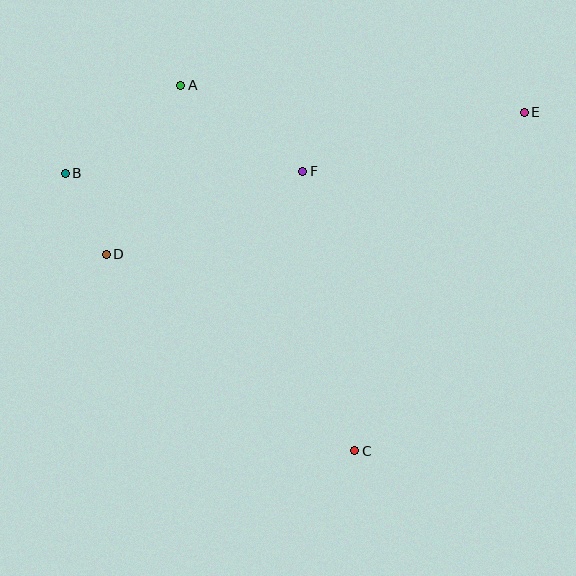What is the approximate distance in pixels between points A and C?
The distance between A and C is approximately 405 pixels.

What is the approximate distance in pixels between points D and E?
The distance between D and E is approximately 442 pixels.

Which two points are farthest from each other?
Points B and E are farthest from each other.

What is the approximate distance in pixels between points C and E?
The distance between C and E is approximately 379 pixels.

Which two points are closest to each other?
Points B and D are closest to each other.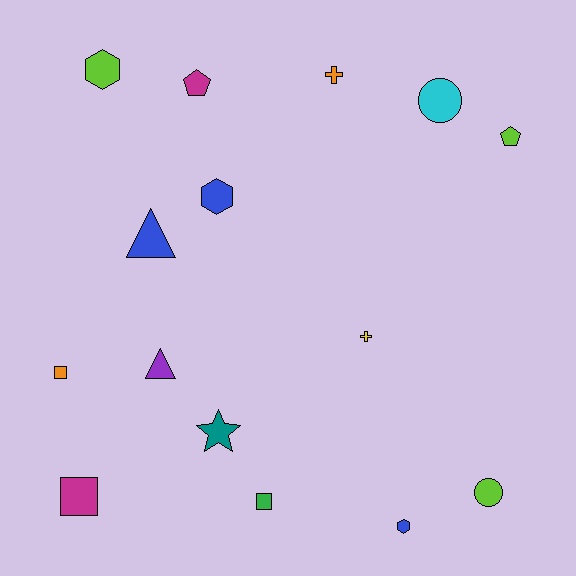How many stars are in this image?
There is 1 star.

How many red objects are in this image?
There are no red objects.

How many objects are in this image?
There are 15 objects.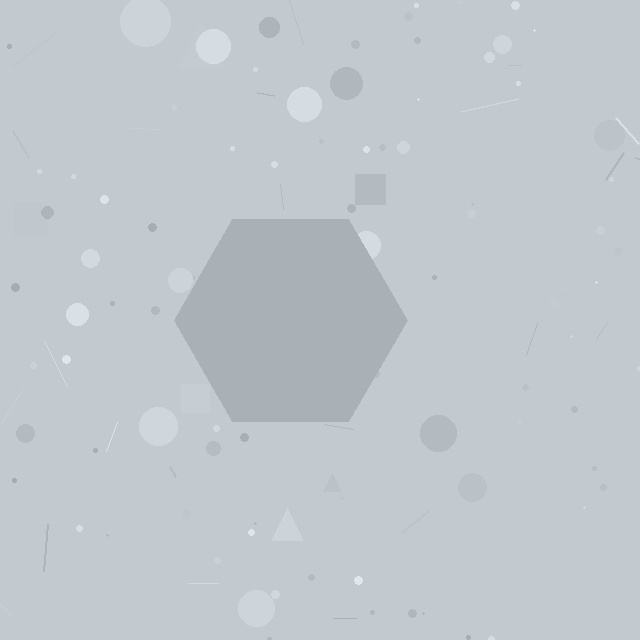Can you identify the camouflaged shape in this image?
The camouflaged shape is a hexagon.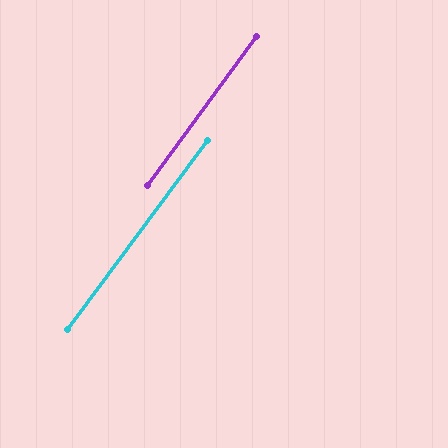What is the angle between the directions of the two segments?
Approximately 0 degrees.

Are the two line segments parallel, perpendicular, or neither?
Parallel — their directions differ by only 0.1°.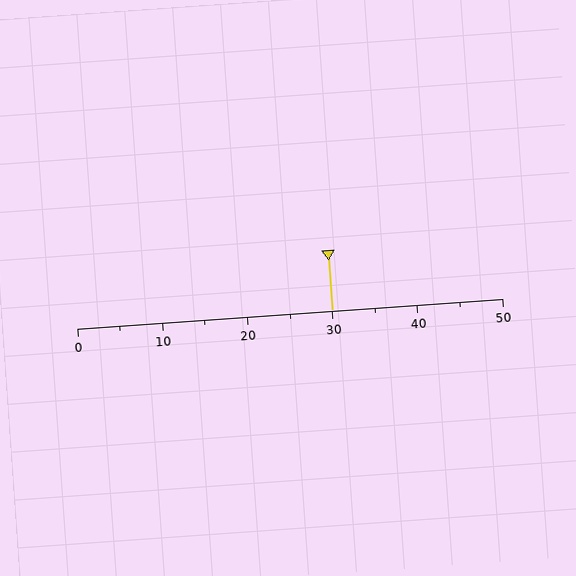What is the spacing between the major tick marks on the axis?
The major ticks are spaced 10 apart.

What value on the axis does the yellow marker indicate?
The marker indicates approximately 30.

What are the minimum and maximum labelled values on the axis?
The axis runs from 0 to 50.